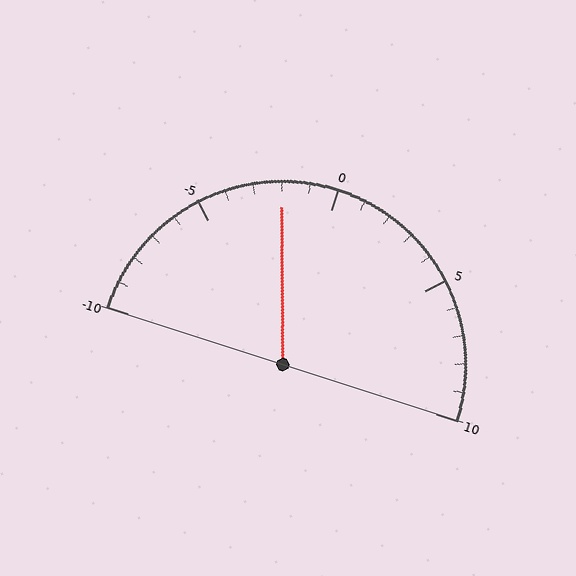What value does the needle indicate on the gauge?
The needle indicates approximately -2.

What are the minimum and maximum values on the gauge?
The gauge ranges from -10 to 10.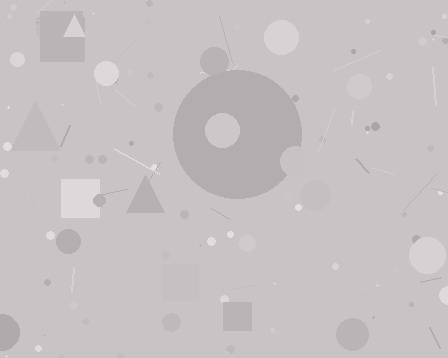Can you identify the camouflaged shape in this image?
The camouflaged shape is a circle.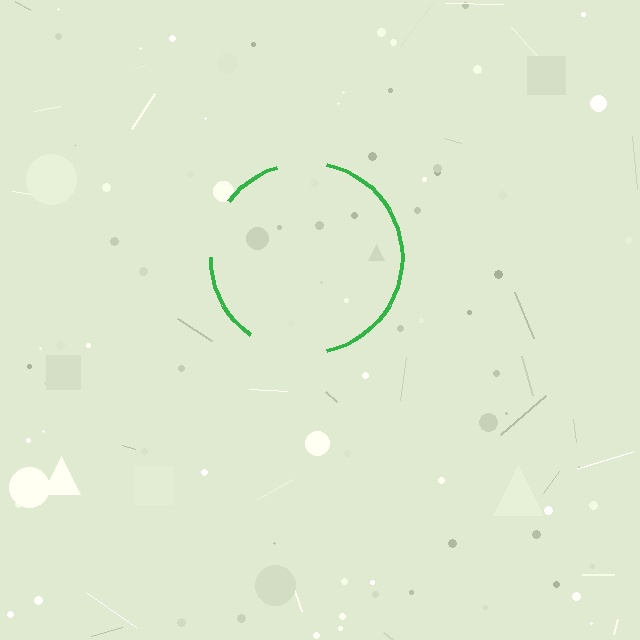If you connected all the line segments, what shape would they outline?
They would outline a circle.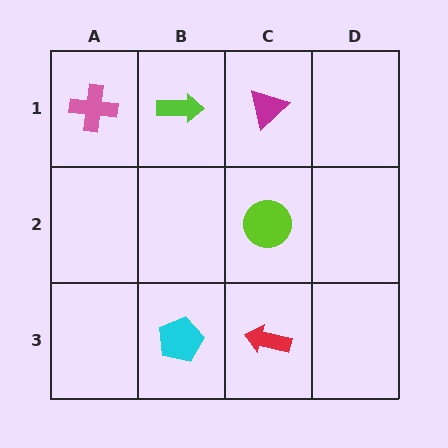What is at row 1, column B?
A lime arrow.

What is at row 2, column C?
A lime circle.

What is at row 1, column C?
A magenta triangle.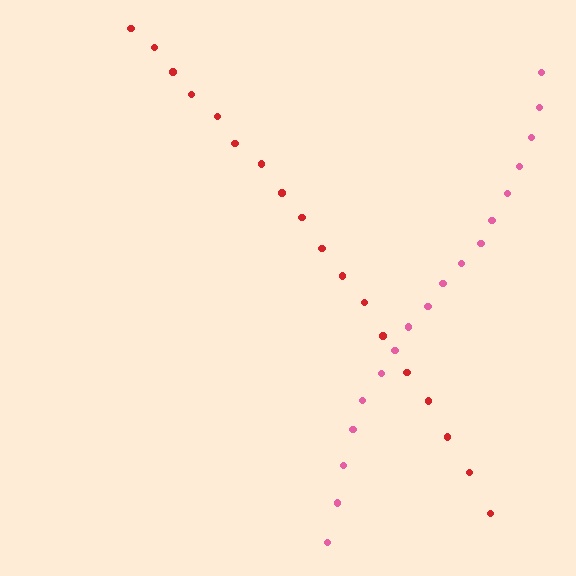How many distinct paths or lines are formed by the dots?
There are 2 distinct paths.